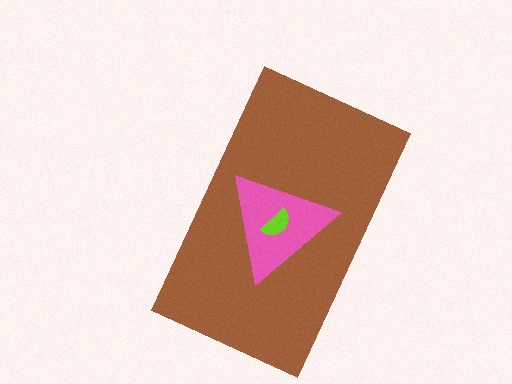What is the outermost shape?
The brown rectangle.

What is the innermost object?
The lime semicircle.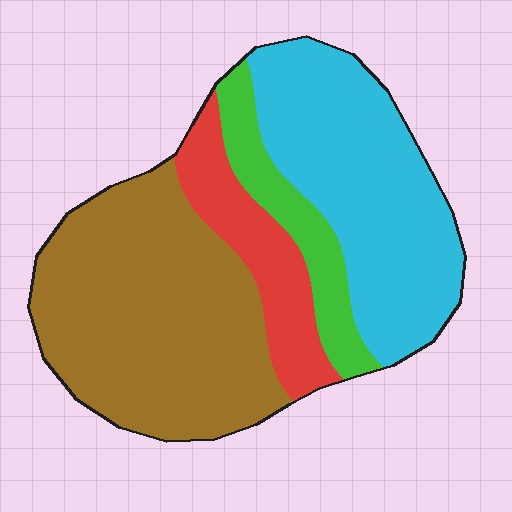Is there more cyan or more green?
Cyan.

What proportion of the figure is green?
Green takes up about one tenth (1/10) of the figure.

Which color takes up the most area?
Brown, at roughly 40%.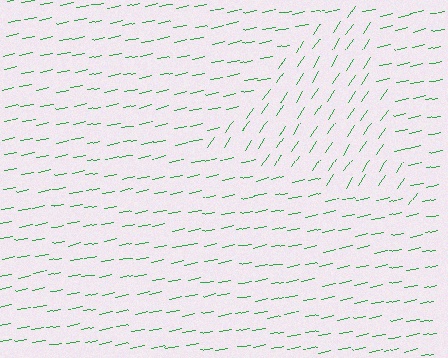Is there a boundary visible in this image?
Yes, there is a texture boundary formed by a change in line orientation.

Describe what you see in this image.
The image is filled with small green line segments. A triangle region in the image has lines oriented differently from the surrounding lines, creating a visible texture boundary.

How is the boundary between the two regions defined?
The boundary is defined purely by a change in line orientation (approximately 45 degrees difference). All lines are the same color and thickness.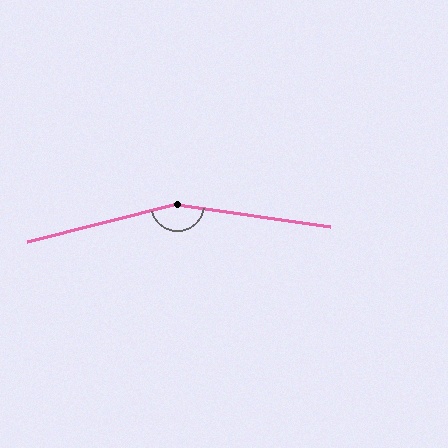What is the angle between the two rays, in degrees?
Approximately 157 degrees.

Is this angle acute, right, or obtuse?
It is obtuse.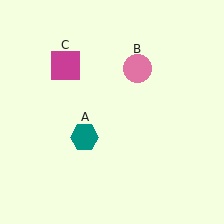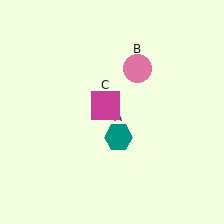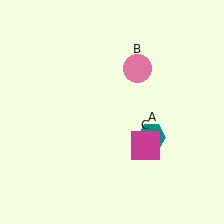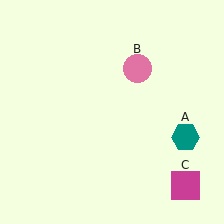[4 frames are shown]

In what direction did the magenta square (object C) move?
The magenta square (object C) moved down and to the right.